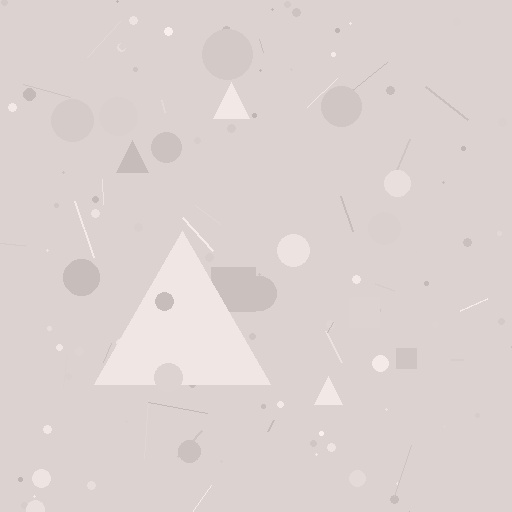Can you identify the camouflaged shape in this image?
The camouflaged shape is a triangle.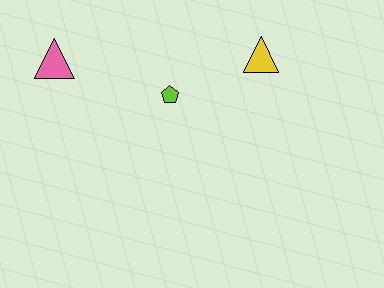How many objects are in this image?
There are 3 objects.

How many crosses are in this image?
There are no crosses.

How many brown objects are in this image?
There are no brown objects.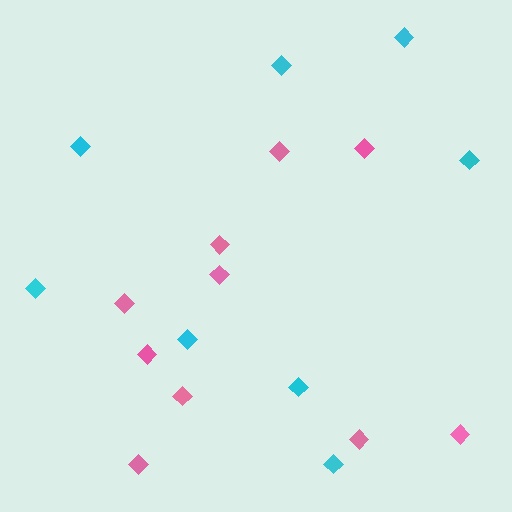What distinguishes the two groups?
There are 2 groups: one group of cyan diamonds (8) and one group of pink diamonds (10).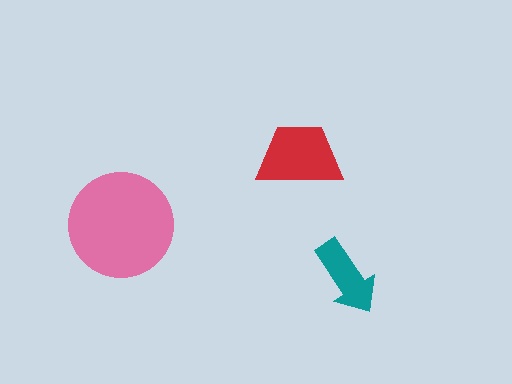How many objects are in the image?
There are 3 objects in the image.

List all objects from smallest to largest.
The teal arrow, the red trapezoid, the pink circle.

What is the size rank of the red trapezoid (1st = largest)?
2nd.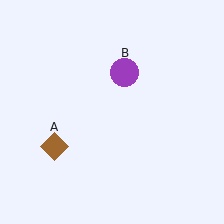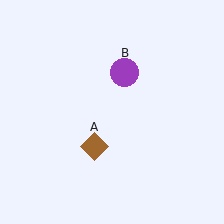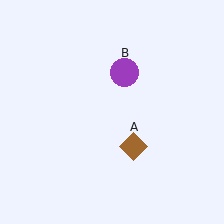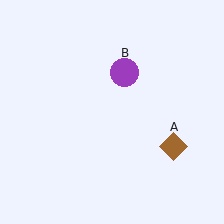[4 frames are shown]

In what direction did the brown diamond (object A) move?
The brown diamond (object A) moved right.